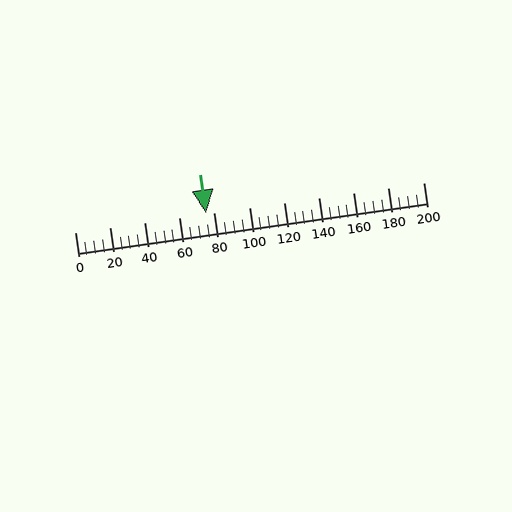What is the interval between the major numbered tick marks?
The major tick marks are spaced 20 units apart.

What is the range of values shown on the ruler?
The ruler shows values from 0 to 200.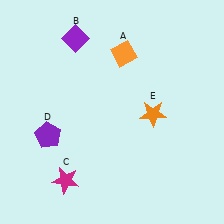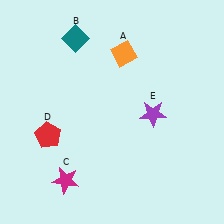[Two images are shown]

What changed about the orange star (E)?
In Image 1, E is orange. In Image 2, it changed to purple.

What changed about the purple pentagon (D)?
In Image 1, D is purple. In Image 2, it changed to red.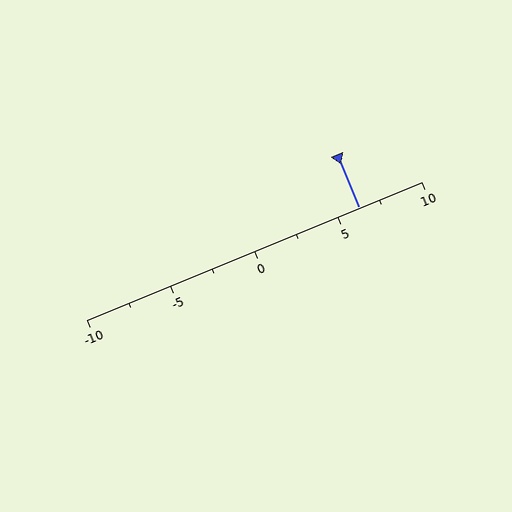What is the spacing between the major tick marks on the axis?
The major ticks are spaced 5 apart.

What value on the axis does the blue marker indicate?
The marker indicates approximately 6.2.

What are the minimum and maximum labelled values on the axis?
The axis runs from -10 to 10.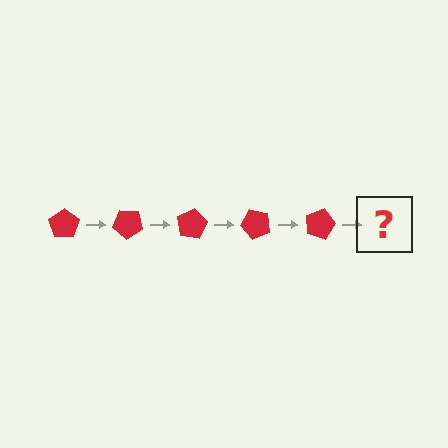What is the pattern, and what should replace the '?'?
The pattern is that the pentagon rotates 40 degrees each step. The '?' should be a red pentagon rotated 200 degrees.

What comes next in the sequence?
The next element should be a red pentagon rotated 200 degrees.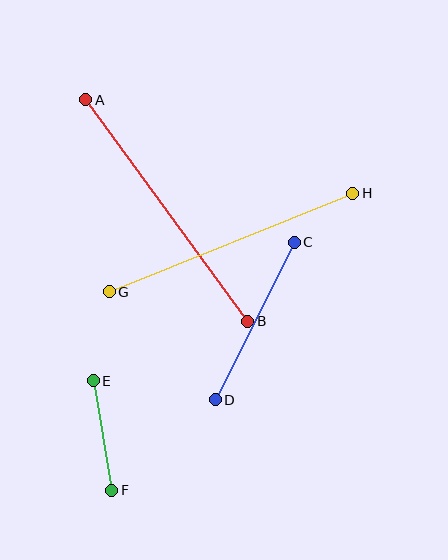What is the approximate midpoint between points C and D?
The midpoint is at approximately (255, 321) pixels.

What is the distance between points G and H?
The distance is approximately 263 pixels.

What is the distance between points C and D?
The distance is approximately 176 pixels.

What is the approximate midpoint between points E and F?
The midpoint is at approximately (103, 435) pixels.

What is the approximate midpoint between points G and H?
The midpoint is at approximately (231, 243) pixels.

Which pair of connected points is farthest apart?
Points A and B are farthest apart.